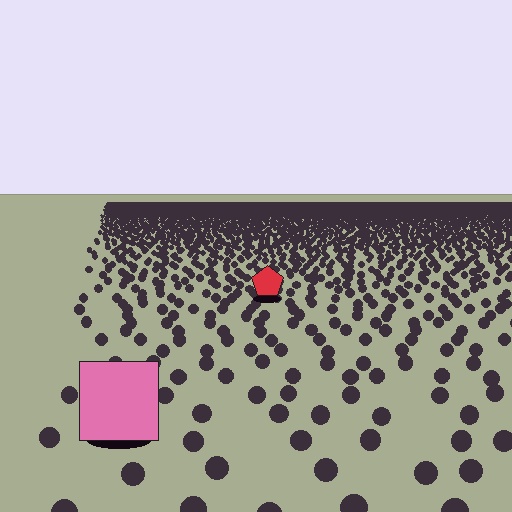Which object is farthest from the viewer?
The red pentagon is farthest from the viewer. It appears smaller and the ground texture around it is denser.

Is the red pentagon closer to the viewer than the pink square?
No. The pink square is closer — you can tell from the texture gradient: the ground texture is coarser near it.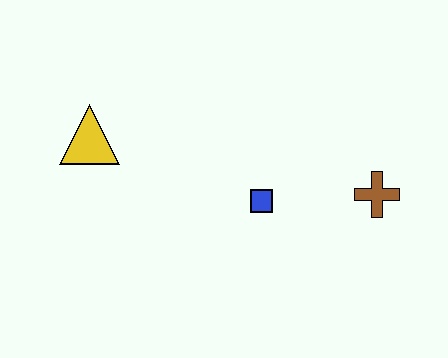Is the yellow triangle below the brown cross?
No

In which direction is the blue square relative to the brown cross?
The blue square is to the left of the brown cross.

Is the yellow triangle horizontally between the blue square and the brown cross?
No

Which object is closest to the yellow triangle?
The blue square is closest to the yellow triangle.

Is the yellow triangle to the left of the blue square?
Yes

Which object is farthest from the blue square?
The yellow triangle is farthest from the blue square.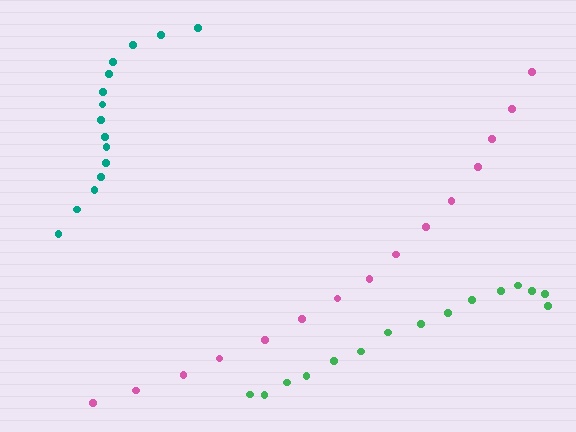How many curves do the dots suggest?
There are 3 distinct paths.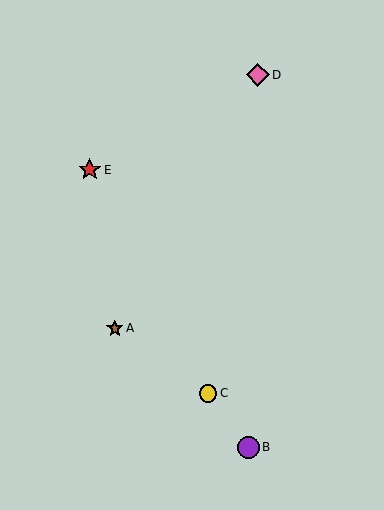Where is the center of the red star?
The center of the red star is at (90, 170).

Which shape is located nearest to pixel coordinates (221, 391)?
The yellow circle (labeled C) at (208, 393) is nearest to that location.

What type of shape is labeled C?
Shape C is a yellow circle.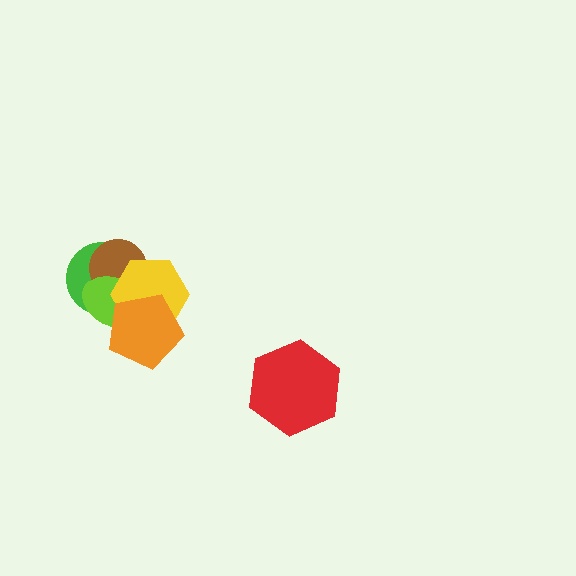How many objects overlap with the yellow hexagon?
4 objects overlap with the yellow hexagon.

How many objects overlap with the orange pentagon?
3 objects overlap with the orange pentagon.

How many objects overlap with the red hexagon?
0 objects overlap with the red hexagon.